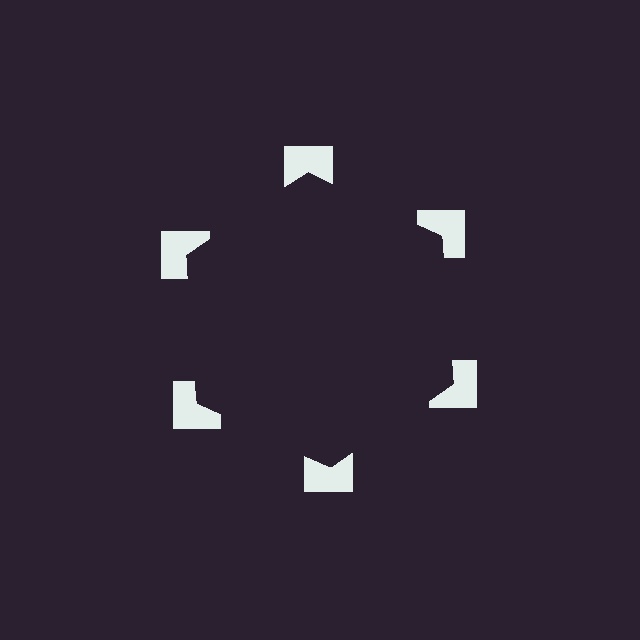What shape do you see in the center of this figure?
An illusory hexagon — its edges are inferred from the aligned wedge cuts in the notched squares, not physically drawn.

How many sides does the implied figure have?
6 sides.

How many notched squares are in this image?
There are 6 — one at each vertex of the illusory hexagon.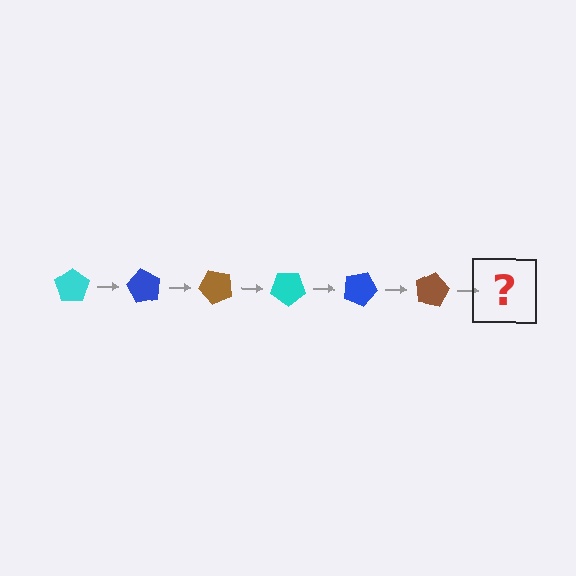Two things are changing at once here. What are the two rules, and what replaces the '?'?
The two rules are that it rotates 60 degrees each step and the color cycles through cyan, blue, and brown. The '?' should be a cyan pentagon, rotated 360 degrees from the start.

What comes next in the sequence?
The next element should be a cyan pentagon, rotated 360 degrees from the start.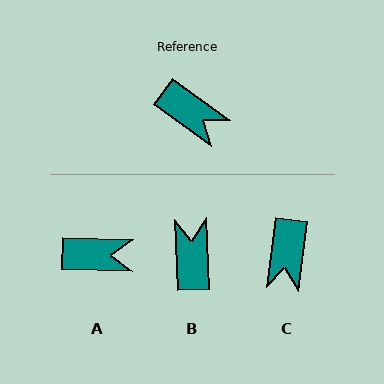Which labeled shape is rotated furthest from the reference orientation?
B, about 129 degrees away.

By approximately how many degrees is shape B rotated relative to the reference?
Approximately 129 degrees counter-clockwise.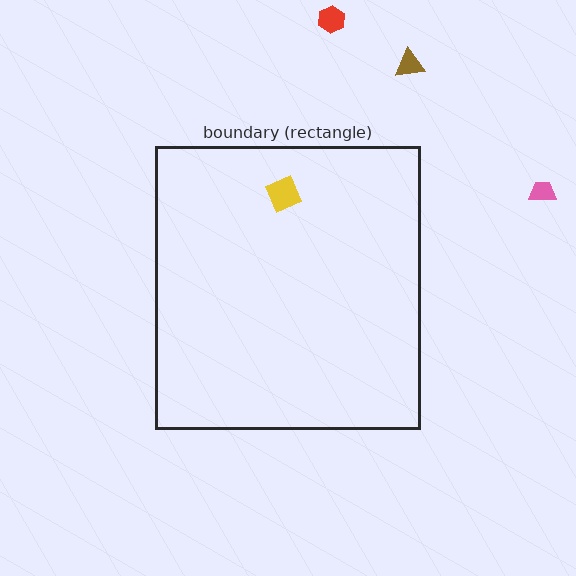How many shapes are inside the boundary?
1 inside, 3 outside.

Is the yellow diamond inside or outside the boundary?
Inside.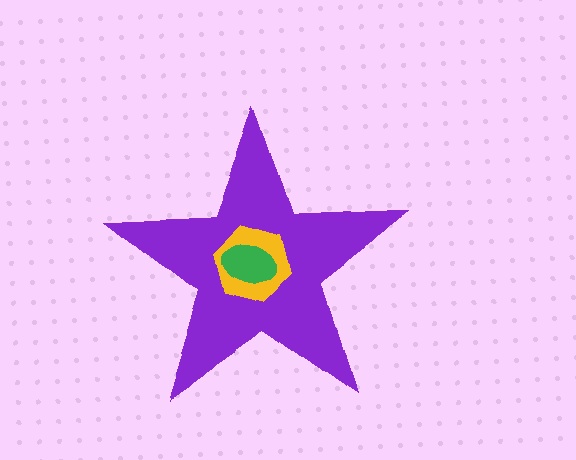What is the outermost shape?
The purple star.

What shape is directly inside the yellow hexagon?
The green ellipse.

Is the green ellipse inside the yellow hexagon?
Yes.